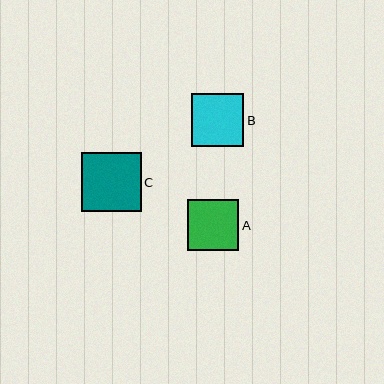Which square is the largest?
Square C is the largest with a size of approximately 59 pixels.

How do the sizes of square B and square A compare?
Square B and square A are approximately the same size.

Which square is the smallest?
Square A is the smallest with a size of approximately 51 pixels.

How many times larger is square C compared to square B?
Square C is approximately 1.1 times the size of square B.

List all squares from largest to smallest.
From largest to smallest: C, B, A.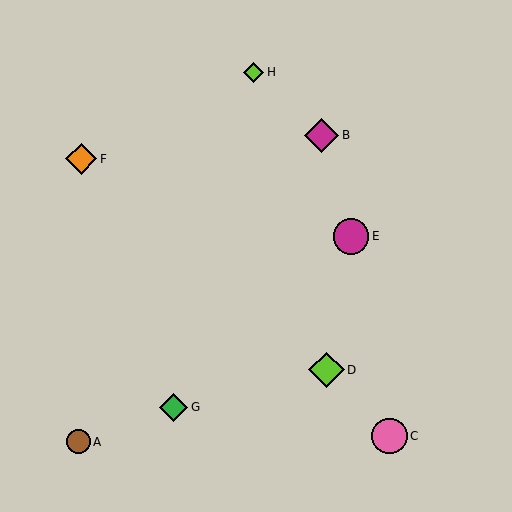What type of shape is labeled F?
Shape F is an orange diamond.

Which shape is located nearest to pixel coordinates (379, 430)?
The pink circle (labeled C) at (389, 436) is nearest to that location.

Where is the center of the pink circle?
The center of the pink circle is at (389, 436).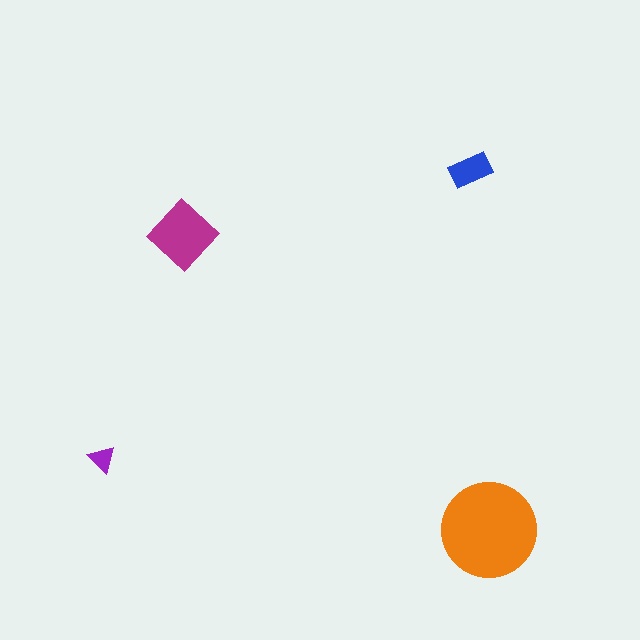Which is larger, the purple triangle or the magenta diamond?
The magenta diamond.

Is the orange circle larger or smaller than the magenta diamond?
Larger.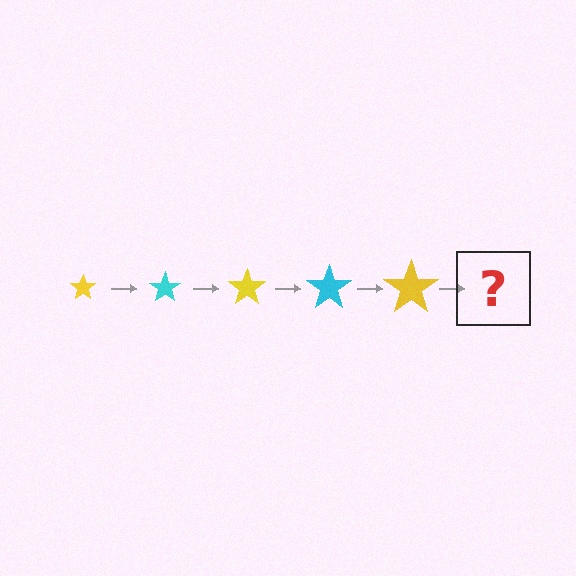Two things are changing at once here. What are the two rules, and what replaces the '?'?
The two rules are that the star grows larger each step and the color cycles through yellow and cyan. The '?' should be a cyan star, larger than the previous one.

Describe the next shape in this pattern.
It should be a cyan star, larger than the previous one.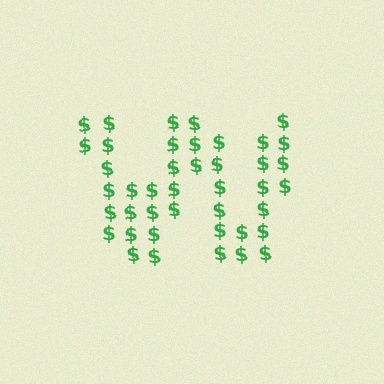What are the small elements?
The small elements are dollar signs.